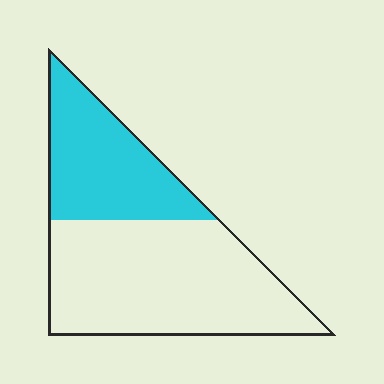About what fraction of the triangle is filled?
About three eighths (3/8).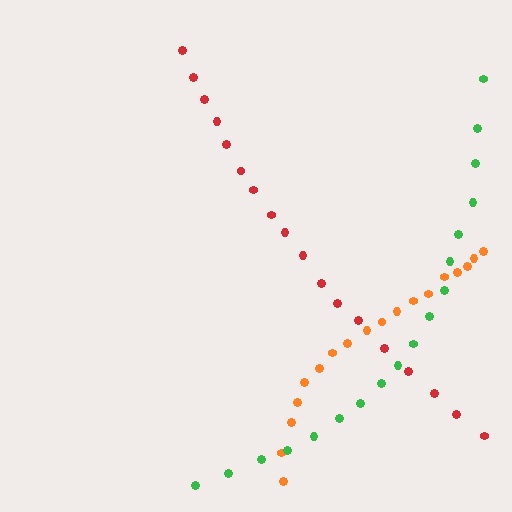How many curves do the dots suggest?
There are 3 distinct paths.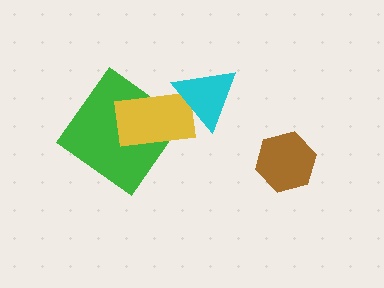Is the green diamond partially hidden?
Yes, it is partially covered by another shape.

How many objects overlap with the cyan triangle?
1 object overlaps with the cyan triangle.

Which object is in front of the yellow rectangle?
The cyan triangle is in front of the yellow rectangle.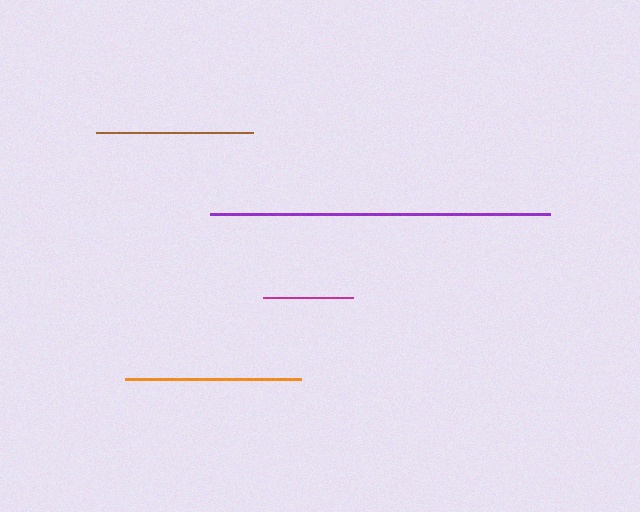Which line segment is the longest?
The purple line is the longest at approximately 340 pixels.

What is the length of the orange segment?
The orange segment is approximately 176 pixels long.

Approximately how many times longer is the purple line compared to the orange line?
The purple line is approximately 1.9 times the length of the orange line.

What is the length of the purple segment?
The purple segment is approximately 340 pixels long.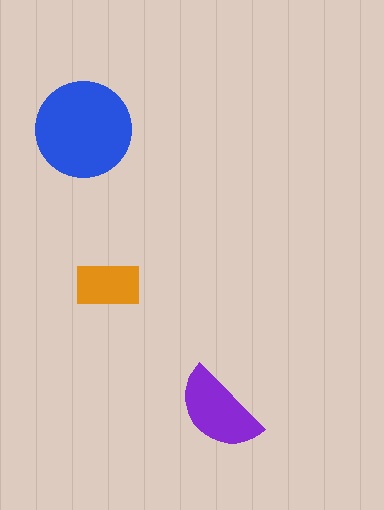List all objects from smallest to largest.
The orange rectangle, the purple semicircle, the blue circle.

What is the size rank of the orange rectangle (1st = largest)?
3rd.